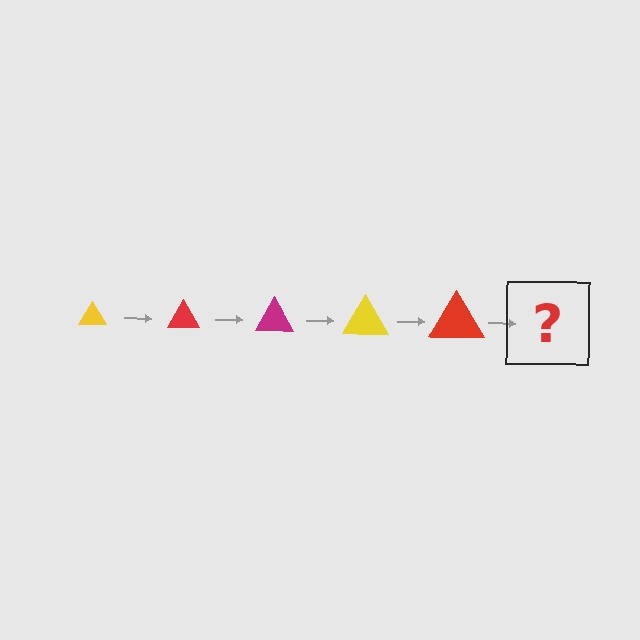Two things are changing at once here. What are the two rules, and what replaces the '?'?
The two rules are that the triangle grows larger each step and the color cycles through yellow, red, and magenta. The '?' should be a magenta triangle, larger than the previous one.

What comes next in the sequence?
The next element should be a magenta triangle, larger than the previous one.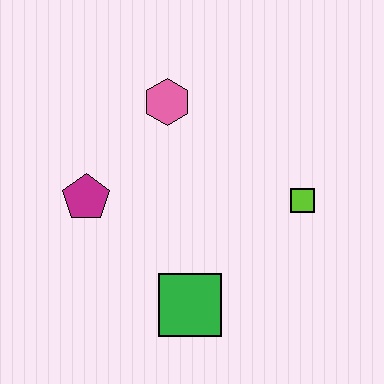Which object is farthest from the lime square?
The magenta pentagon is farthest from the lime square.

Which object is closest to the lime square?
The green square is closest to the lime square.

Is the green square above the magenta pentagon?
No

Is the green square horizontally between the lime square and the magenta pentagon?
Yes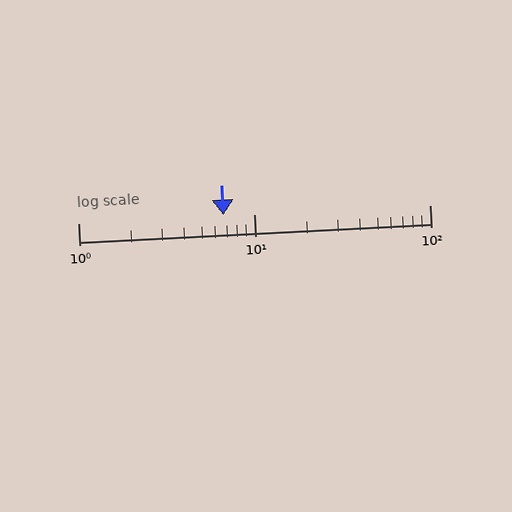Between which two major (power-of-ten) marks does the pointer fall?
The pointer is between 1 and 10.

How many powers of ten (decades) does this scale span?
The scale spans 2 decades, from 1 to 100.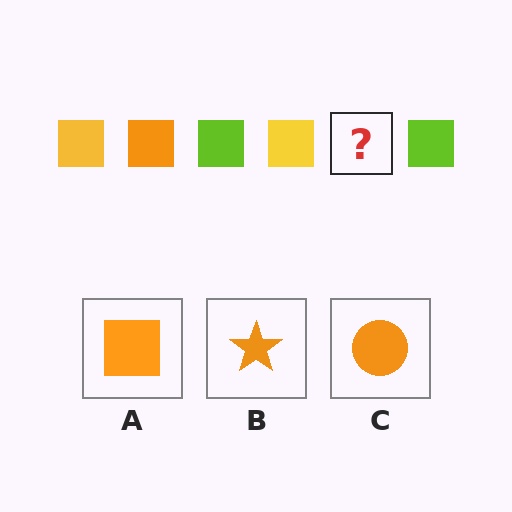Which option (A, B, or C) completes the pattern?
A.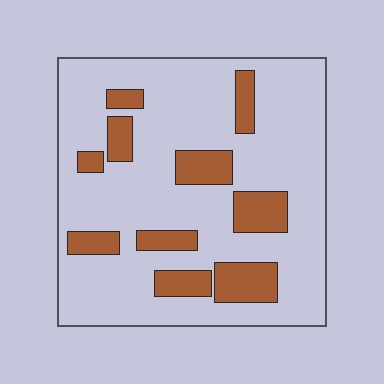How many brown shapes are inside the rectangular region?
10.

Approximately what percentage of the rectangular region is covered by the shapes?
Approximately 20%.